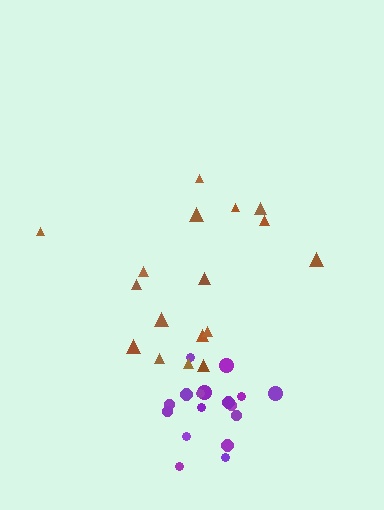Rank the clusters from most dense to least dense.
purple, brown.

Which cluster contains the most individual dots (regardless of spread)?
Purple (17).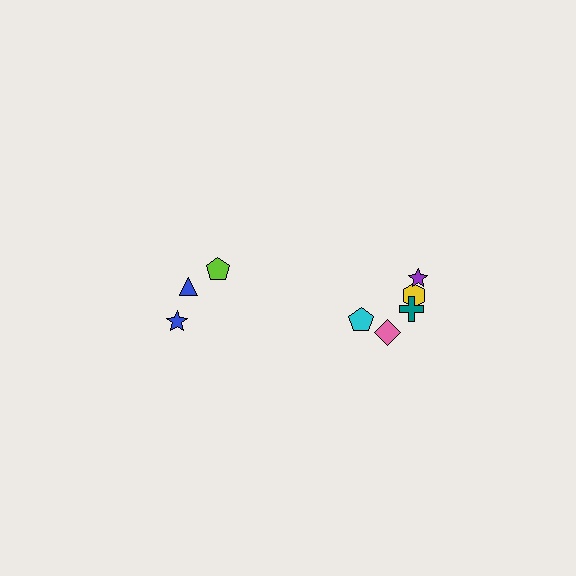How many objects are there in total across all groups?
There are 8 objects.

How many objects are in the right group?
There are 5 objects.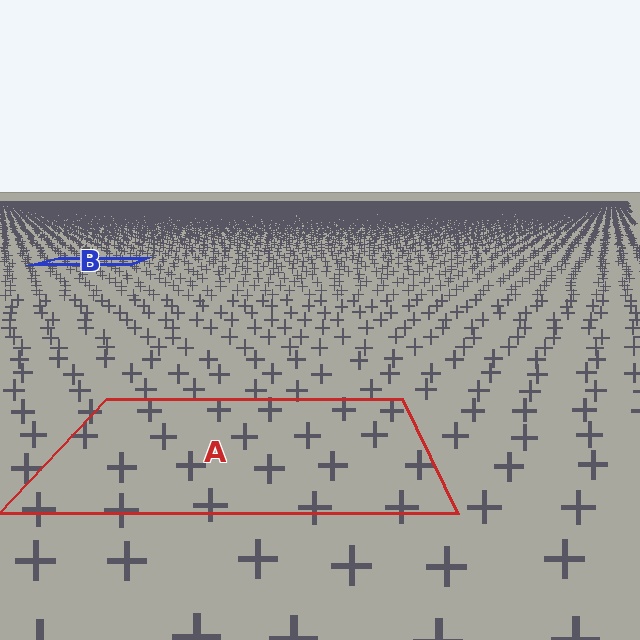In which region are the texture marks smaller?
The texture marks are smaller in region B, because it is farther away.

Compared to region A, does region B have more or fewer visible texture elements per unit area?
Region B has more texture elements per unit area — they are packed more densely because it is farther away.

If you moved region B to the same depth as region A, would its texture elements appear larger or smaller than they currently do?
They would appear larger. At a closer depth, the same texture elements are projected at a bigger on-screen size.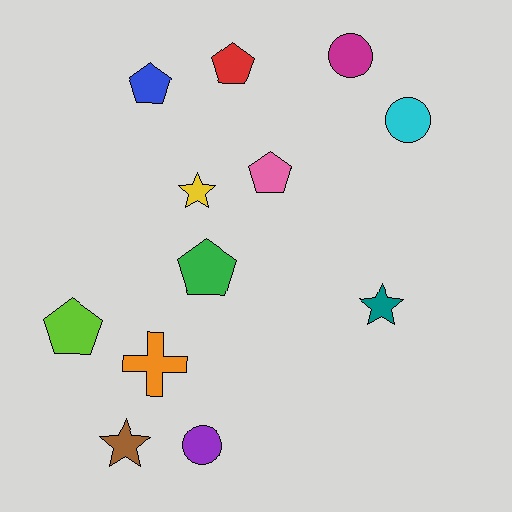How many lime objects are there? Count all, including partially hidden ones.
There is 1 lime object.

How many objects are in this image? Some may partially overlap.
There are 12 objects.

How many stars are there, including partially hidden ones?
There are 3 stars.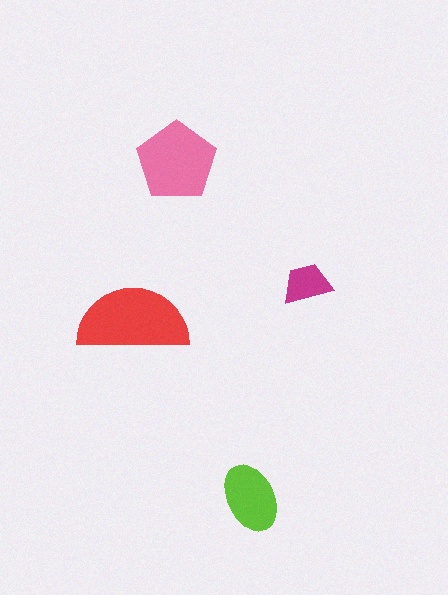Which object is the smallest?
The magenta trapezoid.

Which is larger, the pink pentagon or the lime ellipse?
The pink pentagon.